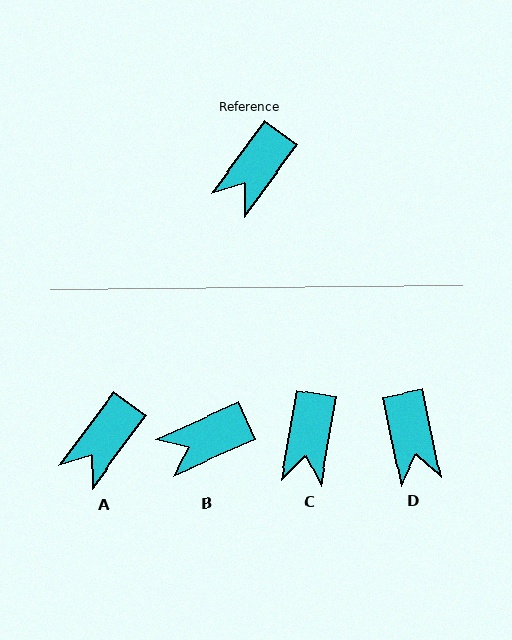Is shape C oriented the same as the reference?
No, it is off by about 27 degrees.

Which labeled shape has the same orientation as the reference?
A.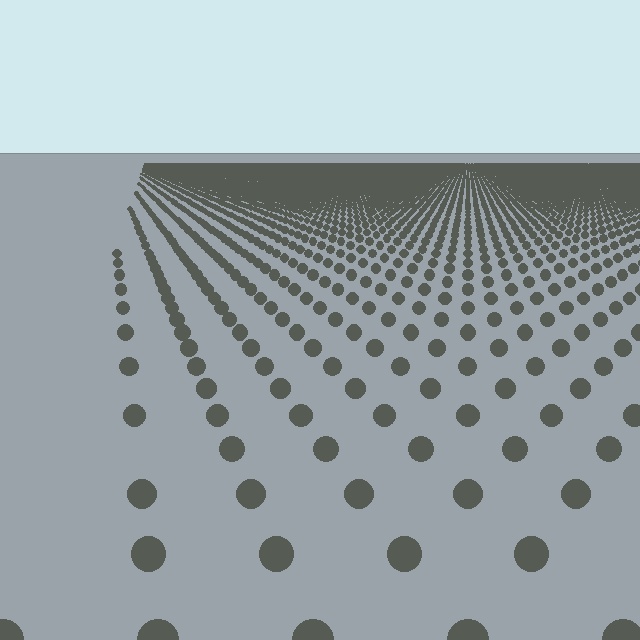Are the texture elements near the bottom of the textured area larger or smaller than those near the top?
Larger. Near the bottom, elements are closer to the viewer and appear at a bigger on-screen size.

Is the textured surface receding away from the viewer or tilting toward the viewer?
The surface is receding away from the viewer. Texture elements get smaller and denser toward the top.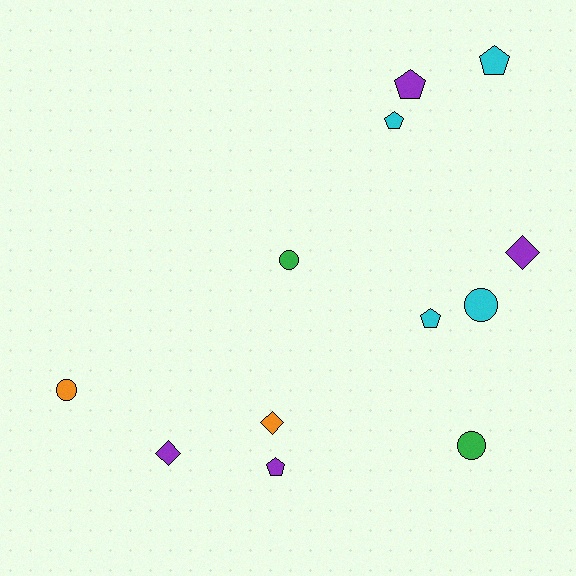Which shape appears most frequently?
Pentagon, with 5 objects.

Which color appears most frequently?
Purple, with 4 objects.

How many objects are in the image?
There are 12 objects.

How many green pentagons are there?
There are no green pentagons.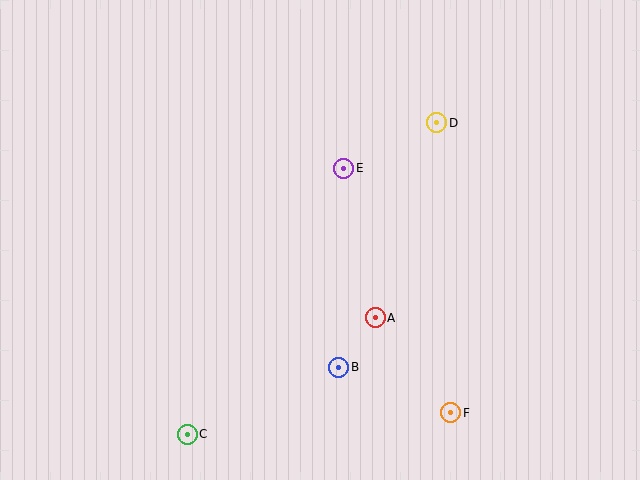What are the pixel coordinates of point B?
Point B is at (339, 367).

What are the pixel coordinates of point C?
Point C is at (187, 434).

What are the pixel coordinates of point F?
Point F is at (451, 413).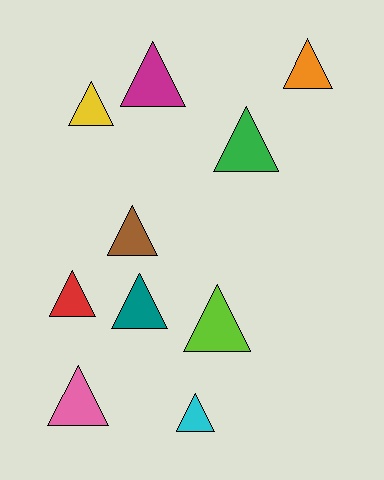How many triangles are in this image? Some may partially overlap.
There are 10 triangles.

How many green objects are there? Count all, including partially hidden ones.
There is 1 green object.